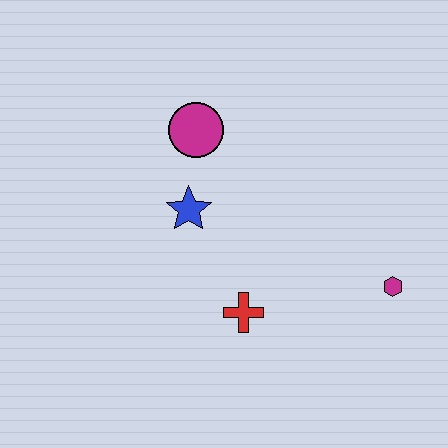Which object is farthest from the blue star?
The magenta hexagon is farthest from the blue star.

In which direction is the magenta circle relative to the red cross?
The magenta circle is above the red cross.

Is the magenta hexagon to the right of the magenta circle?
Yes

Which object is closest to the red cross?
The blue star is closest to the red cross.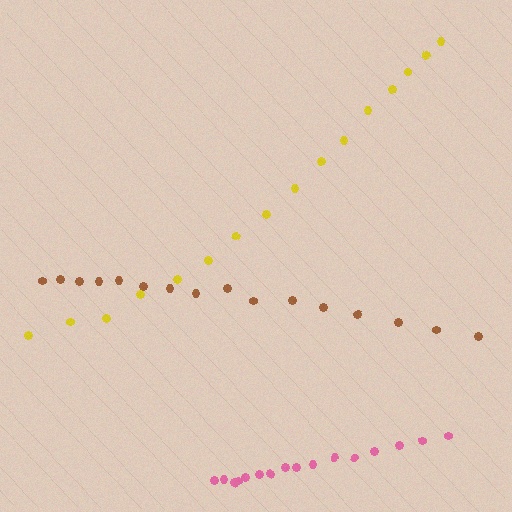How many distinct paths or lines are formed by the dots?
There are 3 distinct paths.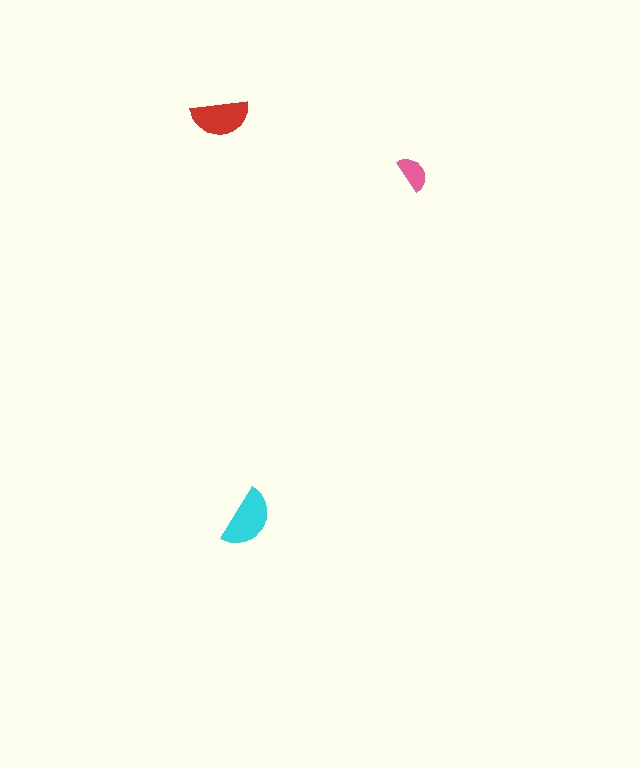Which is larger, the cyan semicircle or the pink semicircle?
The cyan one.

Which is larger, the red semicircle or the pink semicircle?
The red one.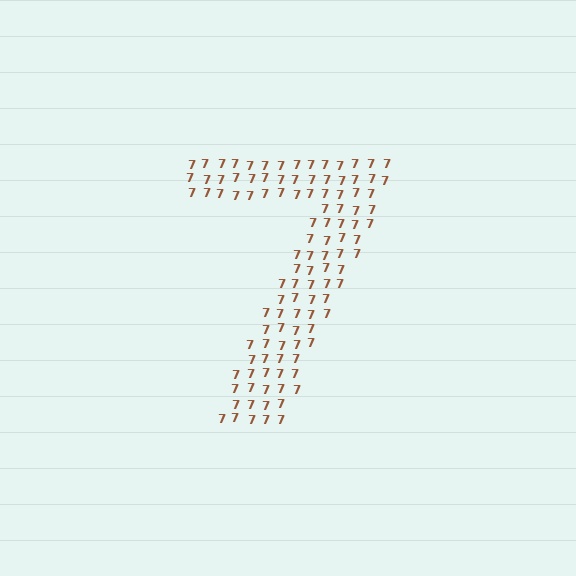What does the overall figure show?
The overall figure shows the digit 7.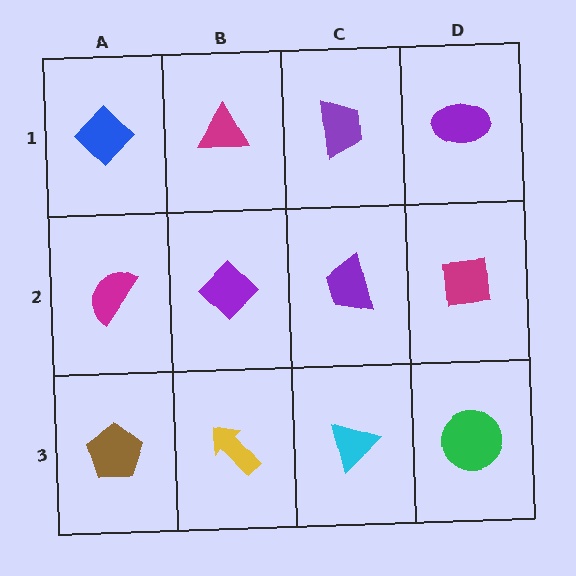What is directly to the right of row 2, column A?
A purple diamond.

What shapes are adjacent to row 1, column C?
A purple trapezoid (row 2, column C), a magenta triangle (row 1, column B), a purple ellipse (row 1, column D).